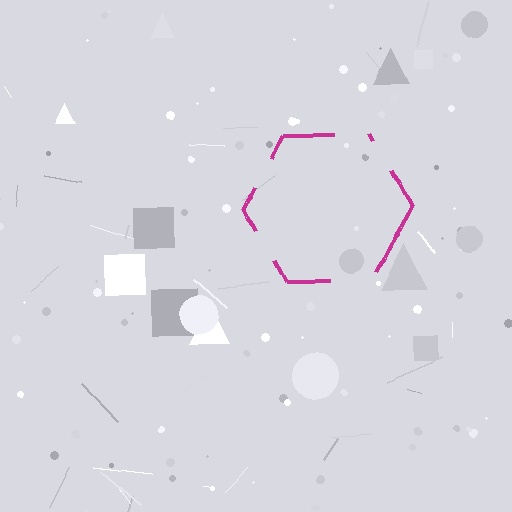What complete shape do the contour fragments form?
The contour fragments form a hexagon.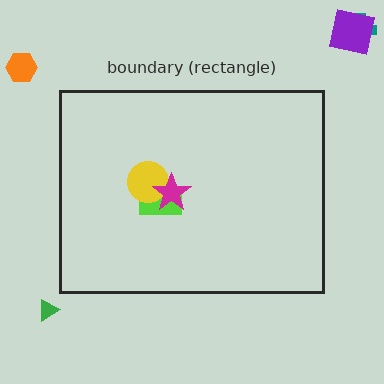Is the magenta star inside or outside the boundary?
Inside.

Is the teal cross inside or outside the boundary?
Outside.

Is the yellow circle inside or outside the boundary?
Inside.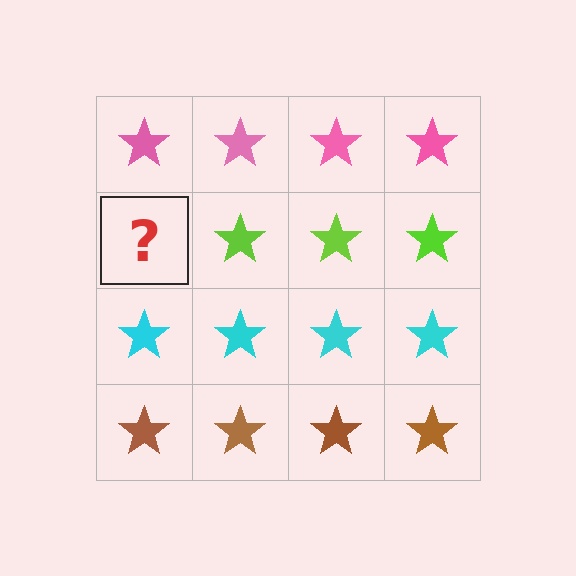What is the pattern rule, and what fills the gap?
The rule is that each row has a consistent color. The gap should be filled with a lime star.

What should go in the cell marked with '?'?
The missing cell should contain a lime star.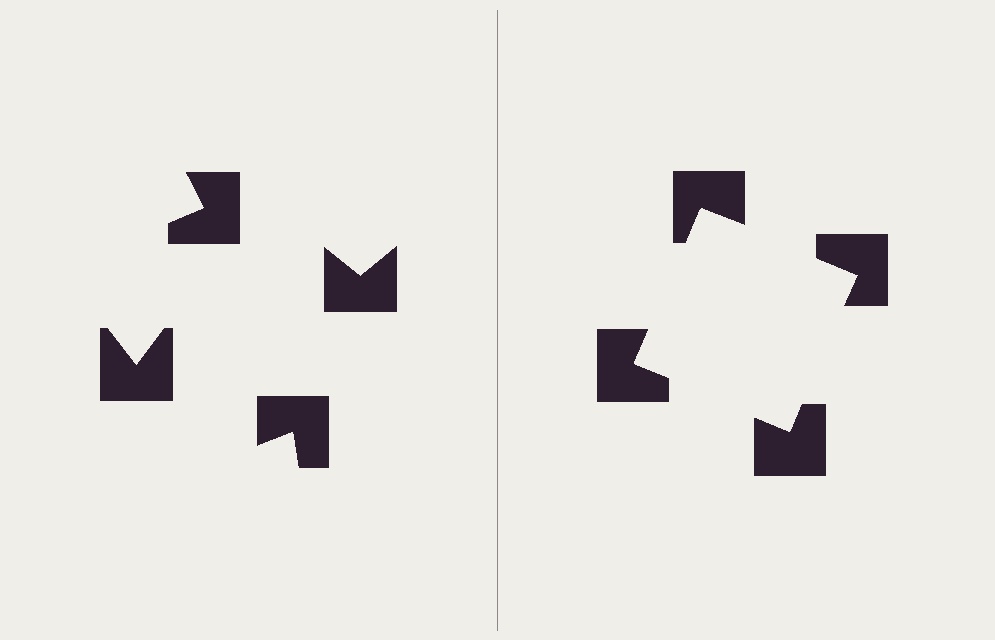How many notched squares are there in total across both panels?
8 — 4 on each side.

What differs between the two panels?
The notched squares are positioned identically on both sides; only the wedge orientations differ. On the right they align to a square; on the left they are misaligned.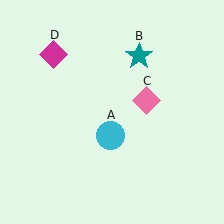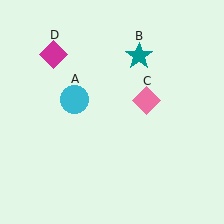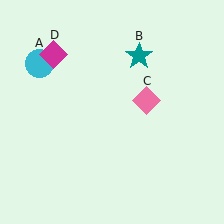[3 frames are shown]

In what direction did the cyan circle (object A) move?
The cyan circle (object A) moved up and to the left.